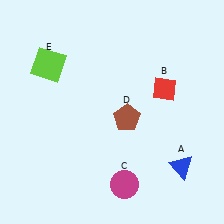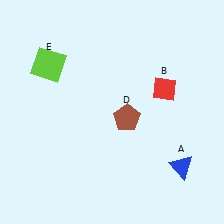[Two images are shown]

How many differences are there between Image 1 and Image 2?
There is 1 difference between the two images.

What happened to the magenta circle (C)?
The magenta circle (C) was removed in Image 2. It was in the bottom-right area of Image 1.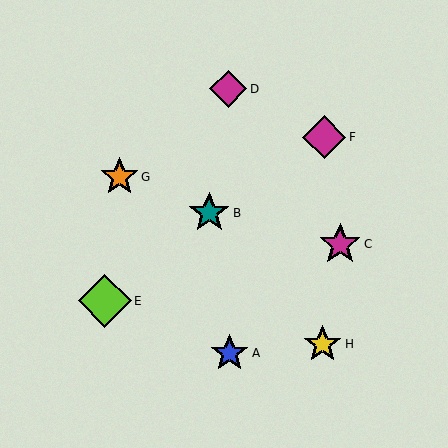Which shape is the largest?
The lime diamond (labeled E) is the largest.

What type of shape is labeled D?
Shape D is a magenta diamond.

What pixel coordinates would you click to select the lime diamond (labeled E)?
Click at (105, 301) to select the lime diamond E.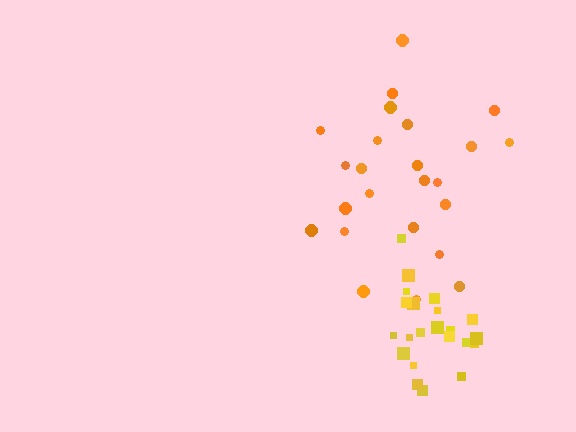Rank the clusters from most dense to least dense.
yellow, orange.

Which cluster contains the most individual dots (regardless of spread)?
Orange (24).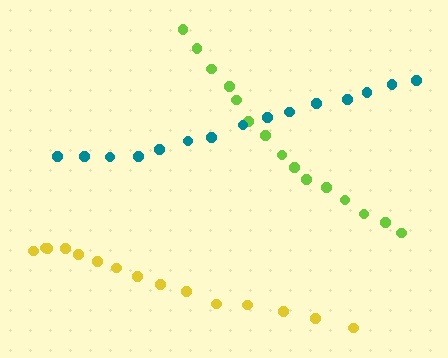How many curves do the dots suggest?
There are 3 distinct paths.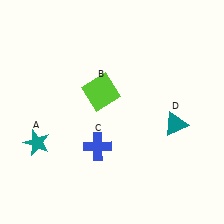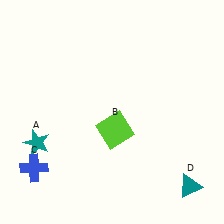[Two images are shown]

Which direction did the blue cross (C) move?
The blue cross (C) moved left.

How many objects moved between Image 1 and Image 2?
3 objects moved between the two images.